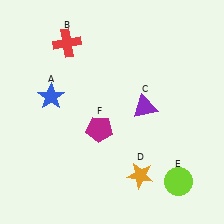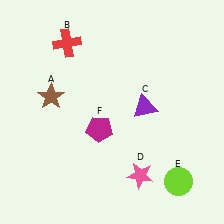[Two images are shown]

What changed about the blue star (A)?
In Image 1, A is blue. In Image 2, it changed to brown.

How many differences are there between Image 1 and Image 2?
There are 2 differences between the two images.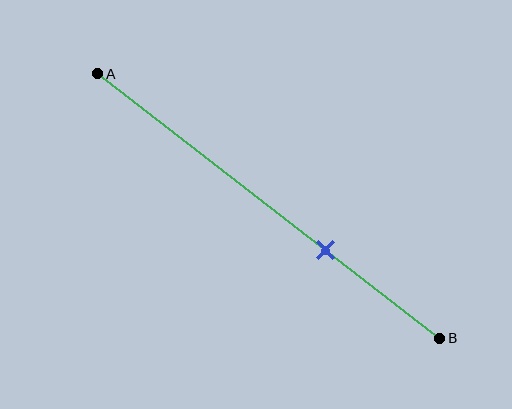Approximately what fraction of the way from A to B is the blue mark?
The blue mark is approximately 65% of the way from A to B.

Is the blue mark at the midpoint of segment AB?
No, the mark is at about 65% from A, not at the 50% midpoint.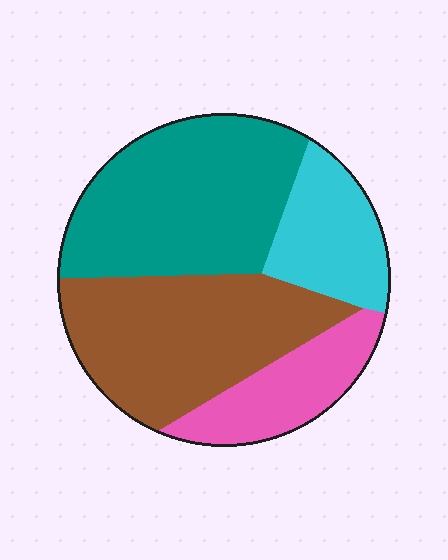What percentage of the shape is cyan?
Cyan takes up about one sixth (1/6) of the shape.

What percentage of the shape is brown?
Brown covers about 35% of the shape.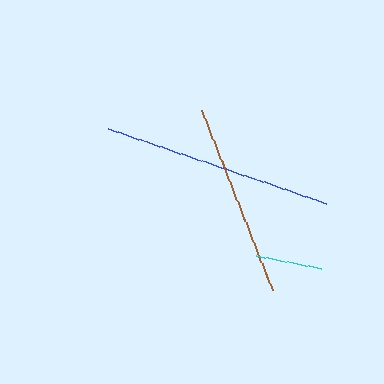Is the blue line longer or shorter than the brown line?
The blue line is longer than the brown line.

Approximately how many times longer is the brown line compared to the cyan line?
The brown line is approximately 2.9 times the length of the cyan line.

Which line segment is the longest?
The blue line is the longest at approximately 230 pixels.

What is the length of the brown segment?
The brown segment is approximately 193 pixels long.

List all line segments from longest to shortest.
From longest to shortest: blue, brown, cyan.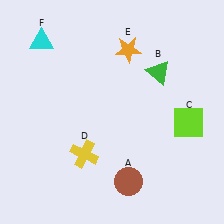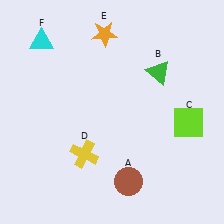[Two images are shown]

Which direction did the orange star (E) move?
The orange star (E) moved left.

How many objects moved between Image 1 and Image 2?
1 object moved between the two images.